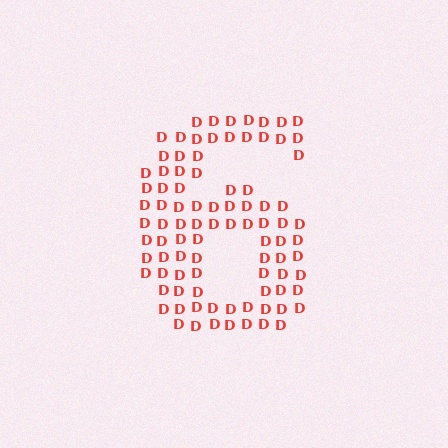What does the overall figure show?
The overall figure shows the digit 6.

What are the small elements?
The small elements are letter D's.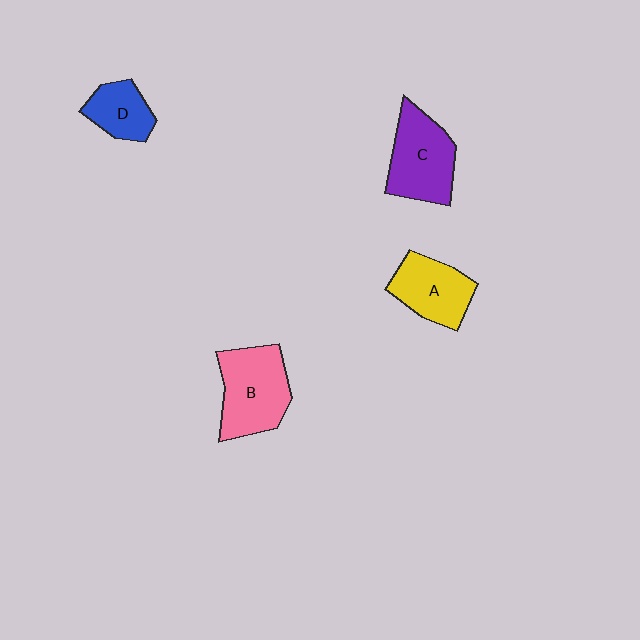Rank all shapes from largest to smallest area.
From largest to smallest: B (pink), C (purple), A (yellow), D (blue).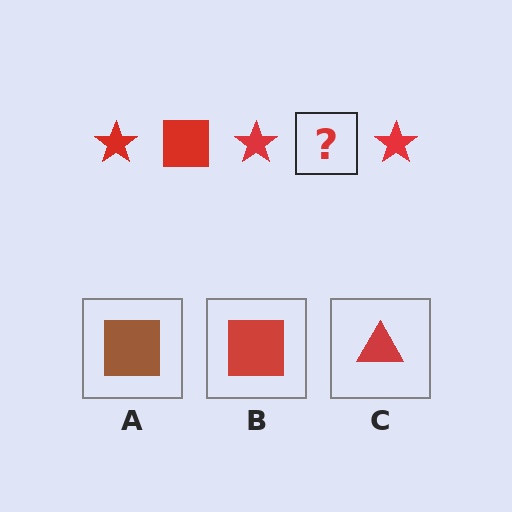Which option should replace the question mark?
Option B.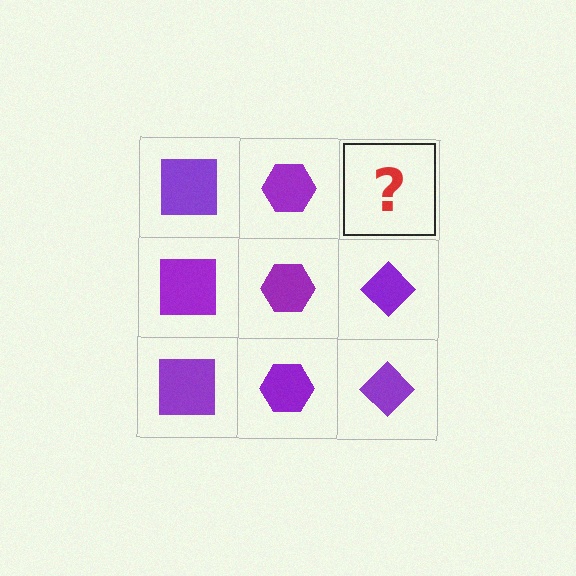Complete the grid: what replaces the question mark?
The question mark should be replaced with a purple diamond.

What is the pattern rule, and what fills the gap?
The rule is that each column has a consistent shape. The gap should be filled with a purple diamond.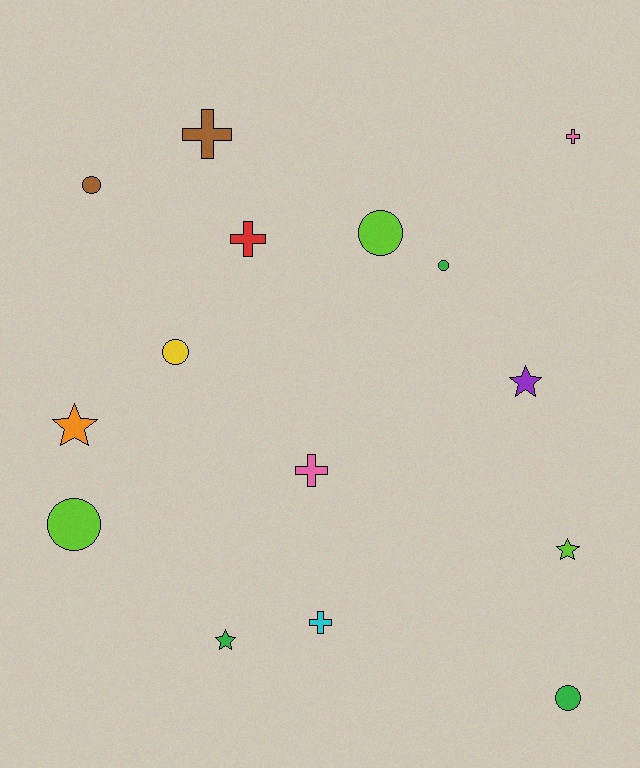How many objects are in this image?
There are 15 objects.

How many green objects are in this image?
There are 3 green objects.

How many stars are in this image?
There are 4 stars.